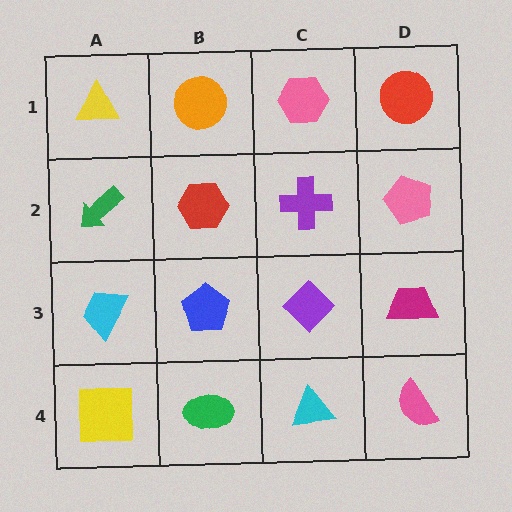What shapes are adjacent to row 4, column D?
A magenta trapezoid (row 3, column D), a cyan triangle (row 4, column C).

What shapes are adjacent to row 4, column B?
A blue pentagon (row 3, column B), a yellow square (row 4, column A), a cyan triangle (row 4, column C).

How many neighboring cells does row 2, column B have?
4.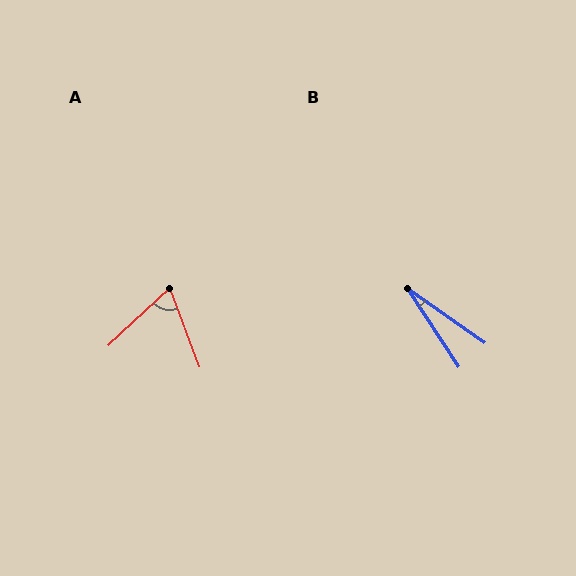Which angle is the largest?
A, at approximately 68 degrees.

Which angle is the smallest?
B, at approximately 22 degrees.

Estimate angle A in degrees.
Approximately 68 degrees.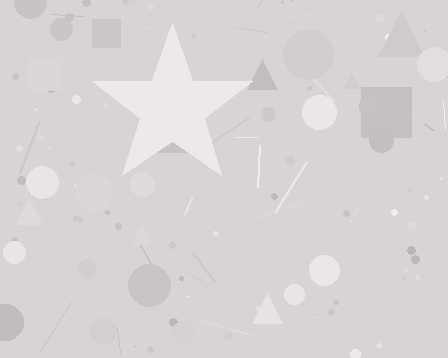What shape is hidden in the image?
A star is hidden in the image.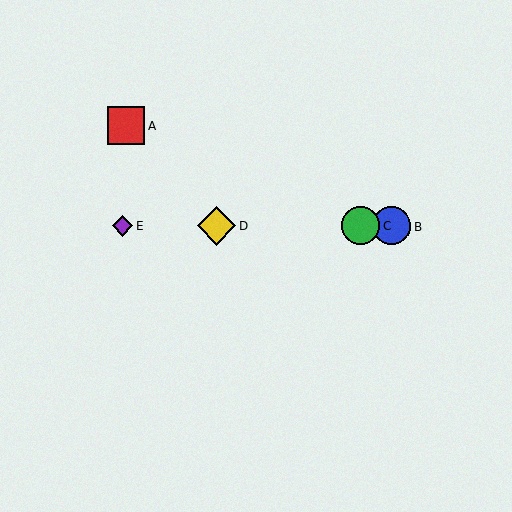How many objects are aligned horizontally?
4 objects (B, C, D, E) are aligned horizontally.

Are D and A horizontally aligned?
No, D is at y≈226 and A is at y≈125.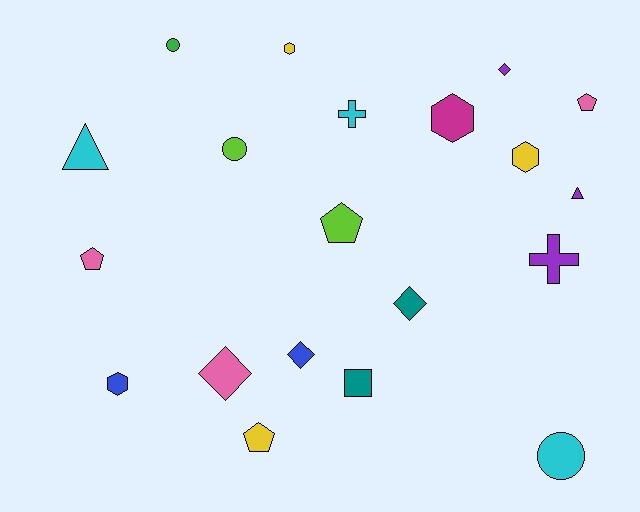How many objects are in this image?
There are 20 objects.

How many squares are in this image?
There is 1 square.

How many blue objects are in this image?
There are 2 blue objects.